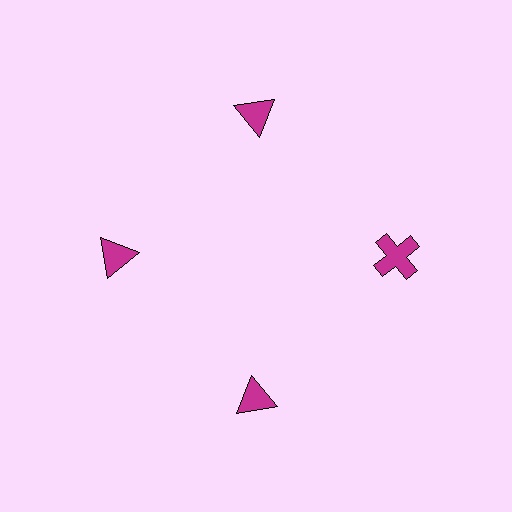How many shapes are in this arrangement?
There are 4 shapes arranged in a ring pattern.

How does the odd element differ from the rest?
It has a different shape: cross instead of triangle.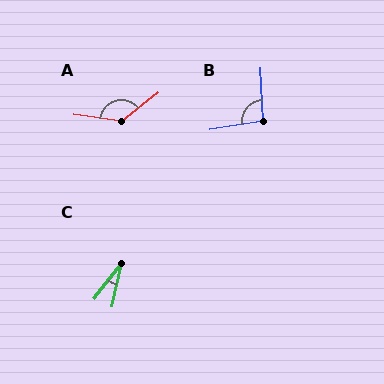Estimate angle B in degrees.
Approximately 97 degrees.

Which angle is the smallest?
C, at approximately 25 degrees.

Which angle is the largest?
A, at approximately 134 degrees.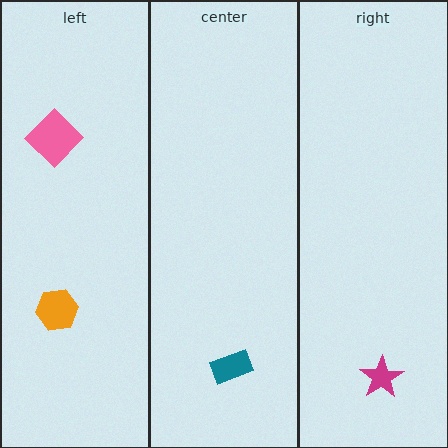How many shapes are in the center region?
1.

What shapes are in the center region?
The teal rectangle.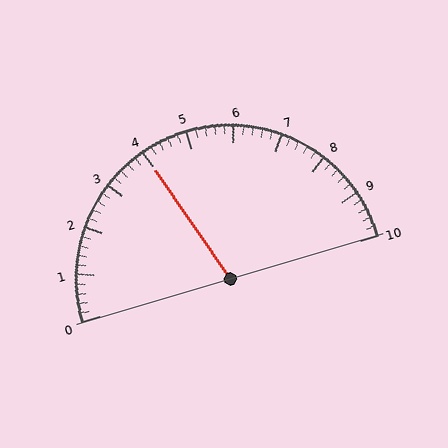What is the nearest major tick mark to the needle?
The nearest major tick mark is 4.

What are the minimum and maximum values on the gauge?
The gauge ranges from 0 to 10.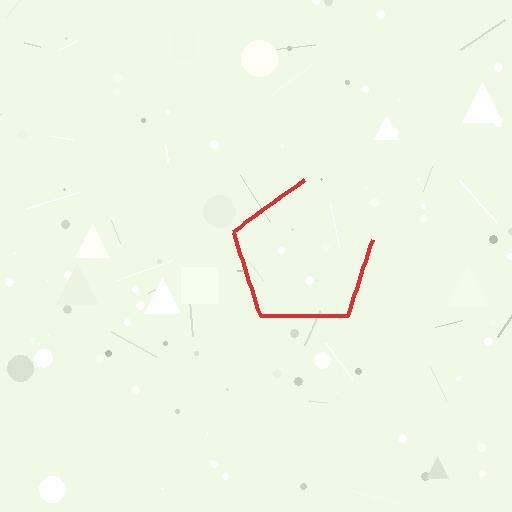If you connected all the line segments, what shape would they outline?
They would outline a pentagon.